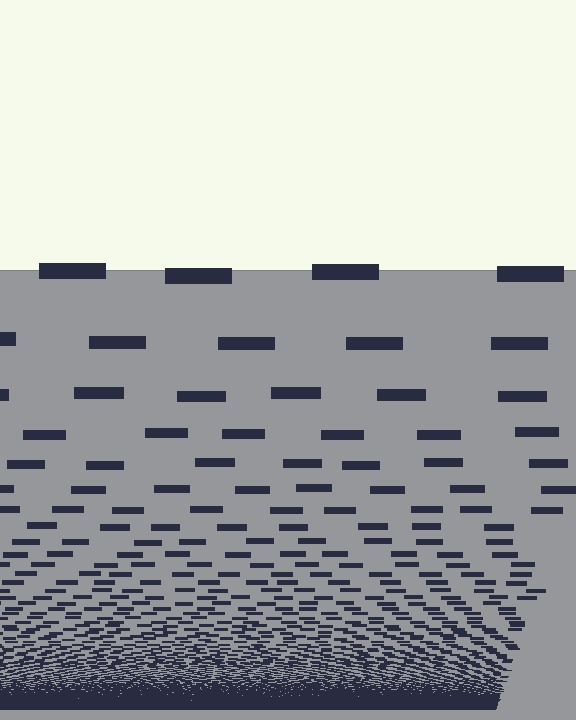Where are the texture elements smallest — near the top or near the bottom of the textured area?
Near the bottom.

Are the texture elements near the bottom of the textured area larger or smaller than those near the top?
Smaller. The gradient is inverted — elements near the bottom are smaller and denser.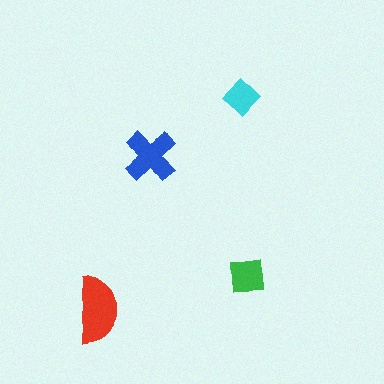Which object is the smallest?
The cyan diamond.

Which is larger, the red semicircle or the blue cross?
The red semicircle.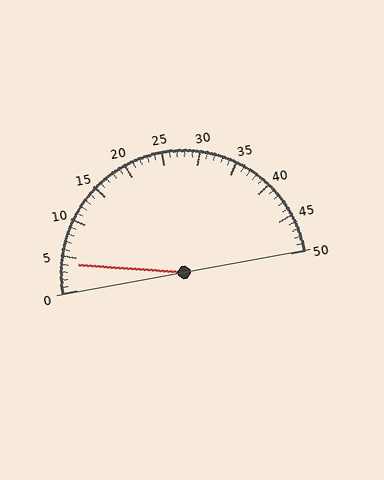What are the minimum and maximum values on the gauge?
The gauge ranges from 0 to 50.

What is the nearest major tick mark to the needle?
The nearest major tick mark is 5.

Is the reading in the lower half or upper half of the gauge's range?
The reading is in the lower half of the range (0 to 50).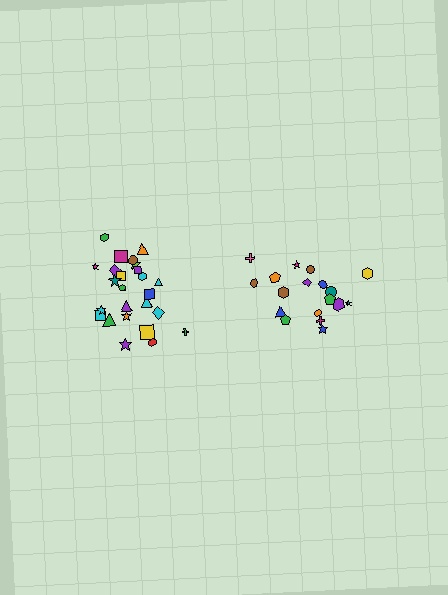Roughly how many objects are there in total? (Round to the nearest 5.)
Roughly 45 objects in total.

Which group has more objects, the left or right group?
The left group.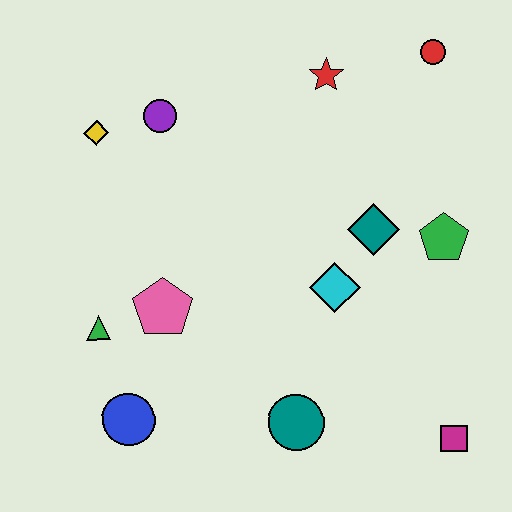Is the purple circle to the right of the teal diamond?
No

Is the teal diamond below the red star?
Yes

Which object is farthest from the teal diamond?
The blue circle is farthest from the teal diamond.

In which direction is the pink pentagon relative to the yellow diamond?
The pink pentagon is below the yellow diamond.